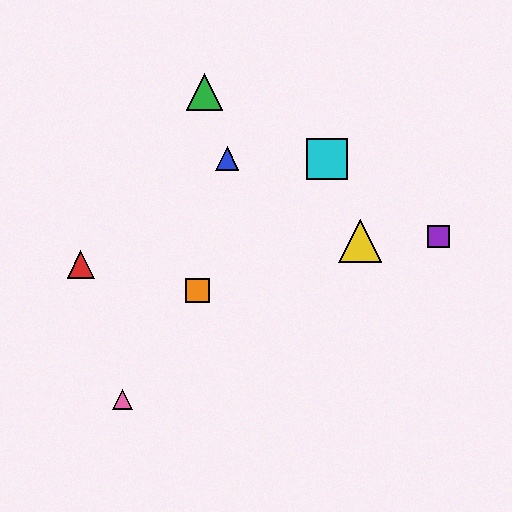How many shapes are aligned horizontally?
2 shapes (the blue triangle, the cyan square) are aligned horizontally.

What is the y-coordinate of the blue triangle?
The blue triangle is at y≈159.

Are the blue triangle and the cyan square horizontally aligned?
Yes, both are at y≈159.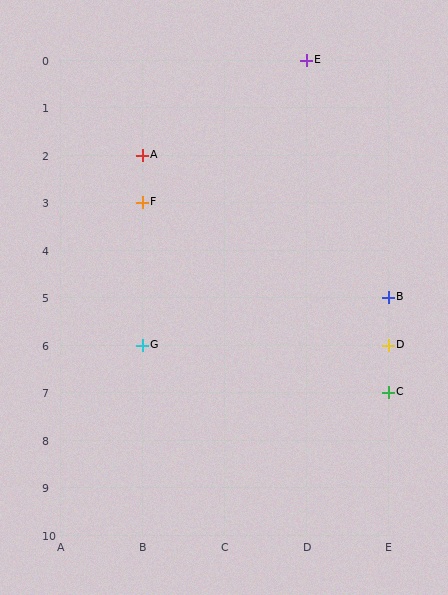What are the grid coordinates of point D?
Point D is at grid coordinates (E, 6).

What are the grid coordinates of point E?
Point E is at grid coordinates (D, 0).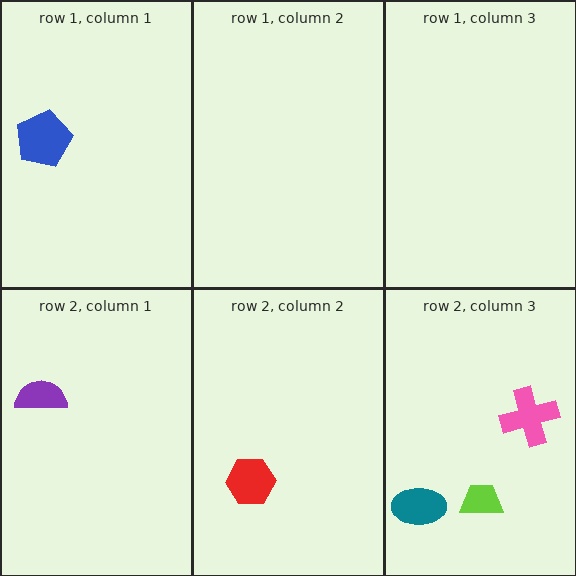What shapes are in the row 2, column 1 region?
The purple semicircle.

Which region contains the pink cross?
The row 2, column 3 region.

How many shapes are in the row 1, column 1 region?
1.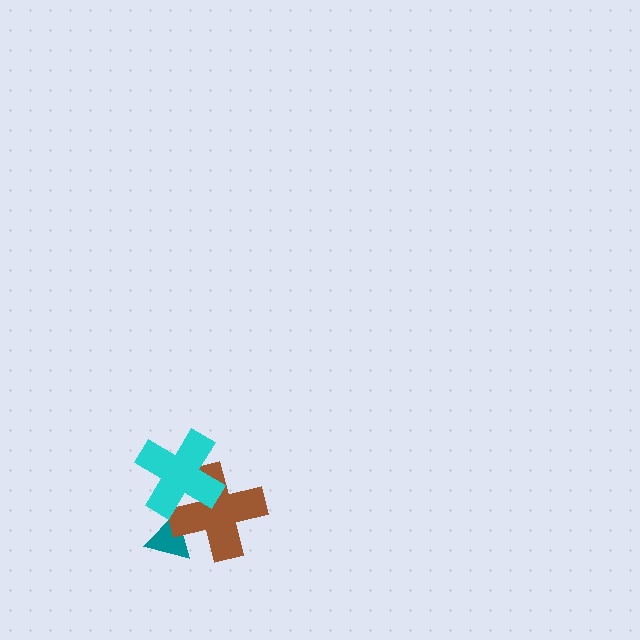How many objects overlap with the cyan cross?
1 object overlaps with the cyan cross.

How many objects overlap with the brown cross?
2 objects overlap with the brown cross.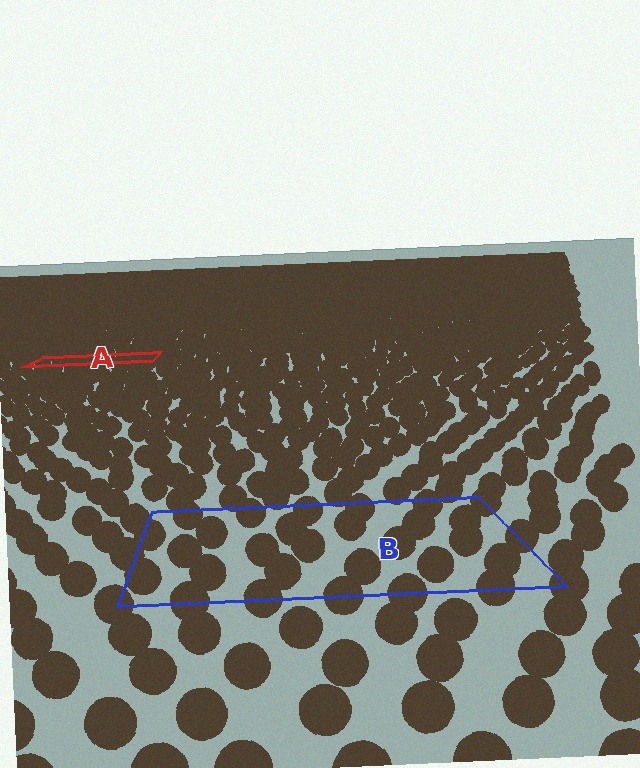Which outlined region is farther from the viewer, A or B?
Region A is farther from the viewer — the texture elements inside it appear smaller and more densely packed.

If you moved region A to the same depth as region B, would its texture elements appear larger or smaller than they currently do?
They would appear larger. At a closer depth, the same texture elements are projected at a bigger on-screen size.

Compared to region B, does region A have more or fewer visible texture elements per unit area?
Region A has more texture elements per unit area — they are packed more densely because it is farther away.